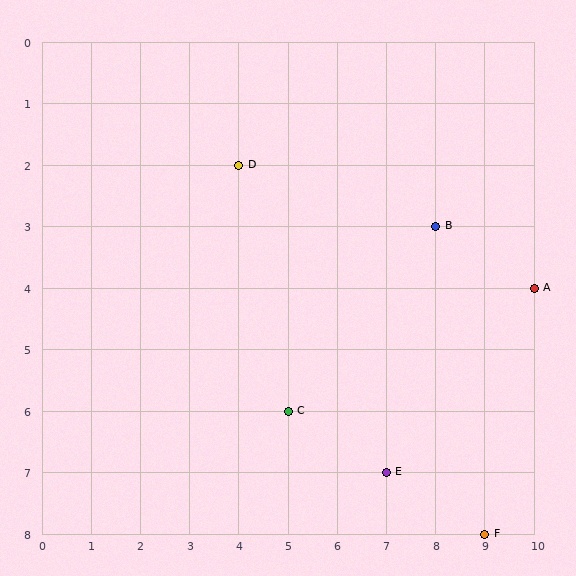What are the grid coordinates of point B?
Point B is at grid coordinates (8, 3).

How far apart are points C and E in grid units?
Points C and E are 2 columns and 1 row apart (about 2.2 grid units diagonally).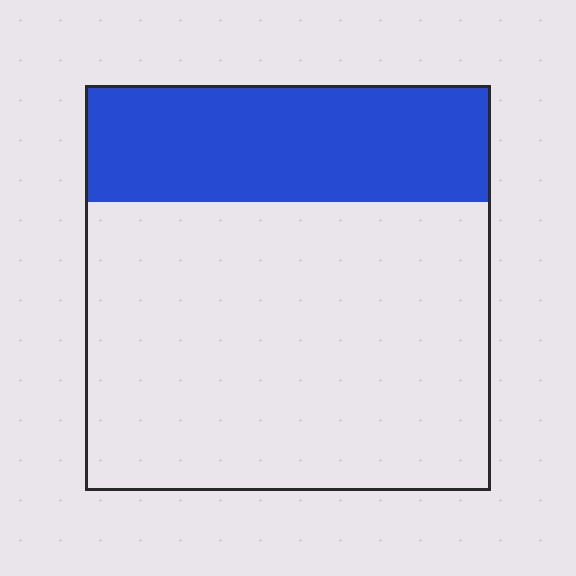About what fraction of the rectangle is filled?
About one quarter (1/4).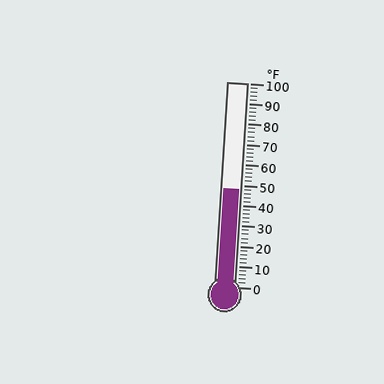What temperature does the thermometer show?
The thermometer shows approximately 48°F.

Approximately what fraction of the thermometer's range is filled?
The thermometer is filled to approximately 50% of its range.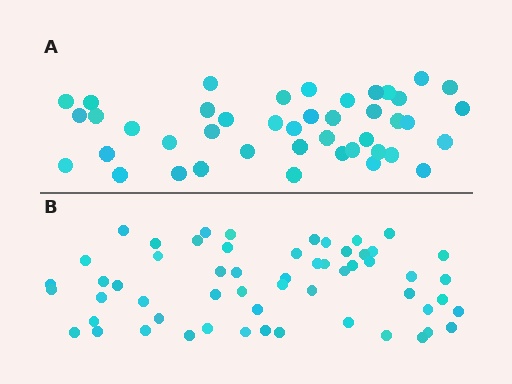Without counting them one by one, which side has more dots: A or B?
Region B (the bottom region) has more dots.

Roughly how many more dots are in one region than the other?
Region B has approximately 15 more dots than region A.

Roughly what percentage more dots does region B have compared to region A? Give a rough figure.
About 35% more.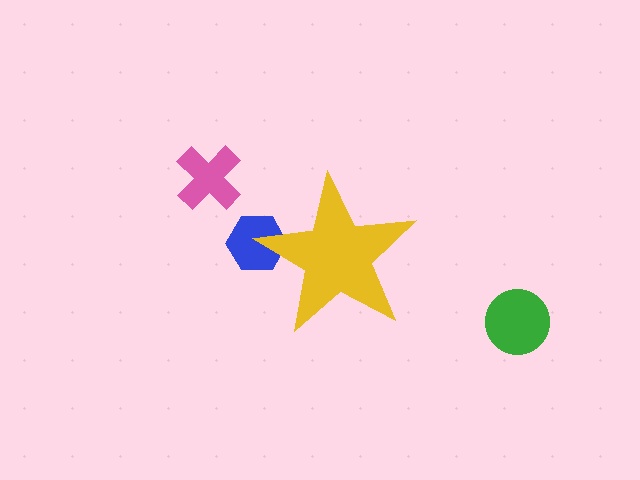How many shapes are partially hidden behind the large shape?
1 shape is partially hidden.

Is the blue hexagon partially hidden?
Yes, the blue hexagon is partially hidden behind the yellow star.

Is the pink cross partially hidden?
No, the pink cross is fully visible.